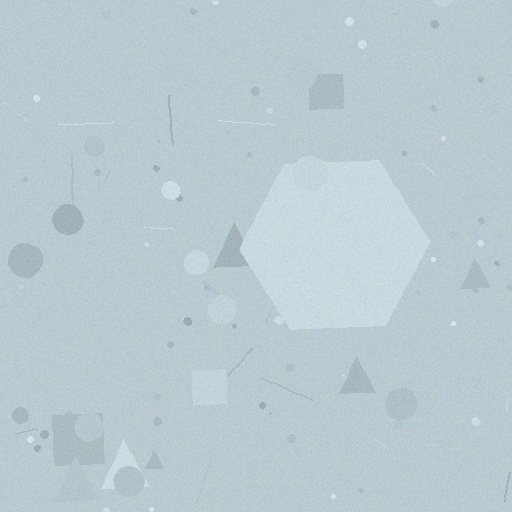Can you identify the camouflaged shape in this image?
The camouflaged shape is a hexagon.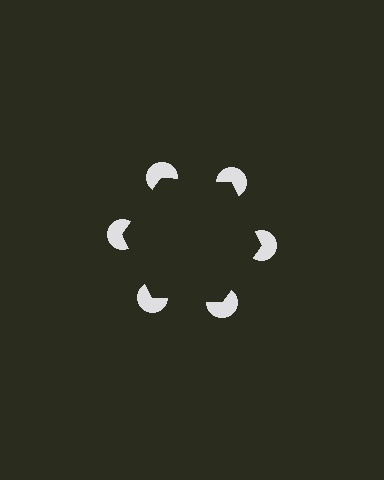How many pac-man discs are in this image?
There are 6 — one at each vertex of the illusory hexagon.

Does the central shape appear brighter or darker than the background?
It typically appears slightly darker than the background, even though no actual brightness change is drawn.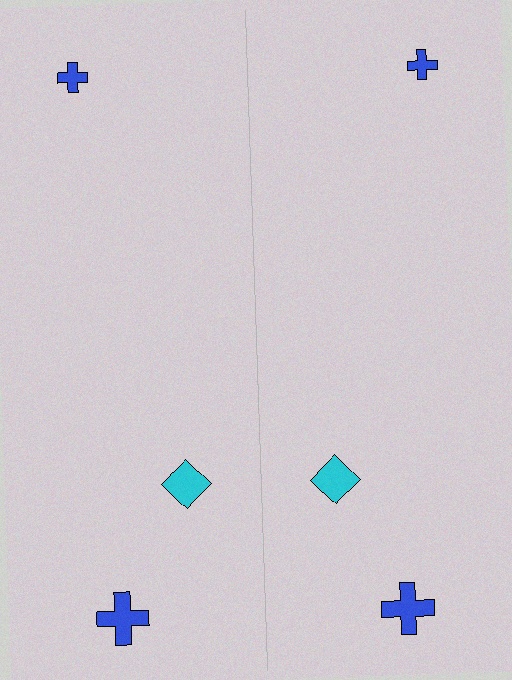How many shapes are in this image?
There are 6 shapes in this image.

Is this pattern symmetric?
Yes, this pattern has bilateral (reflection) symmetry.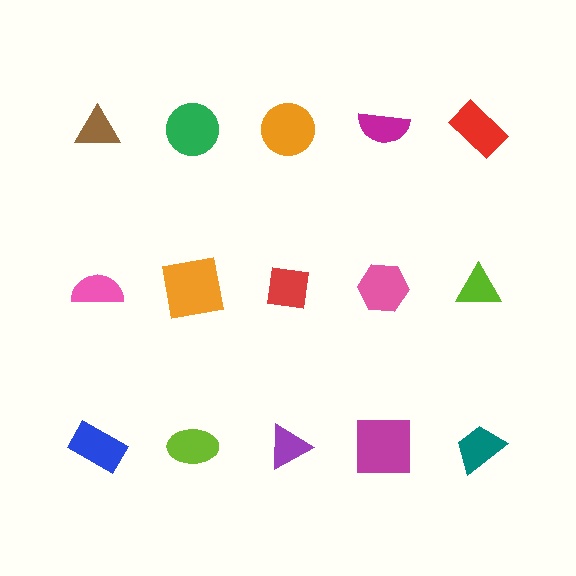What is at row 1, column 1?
A brown triangle.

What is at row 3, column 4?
A magenta square.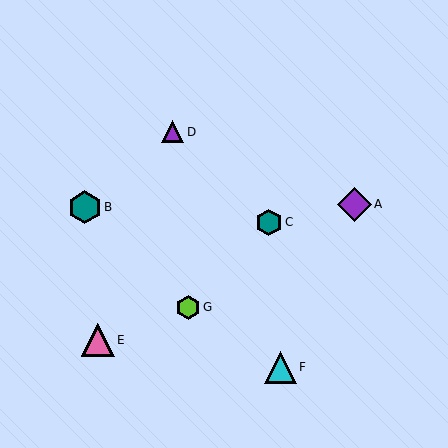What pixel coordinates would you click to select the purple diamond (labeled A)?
Click at (354, 204) to select the purple diamond A.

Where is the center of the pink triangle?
The center of the pink triangle is at (98, 340).